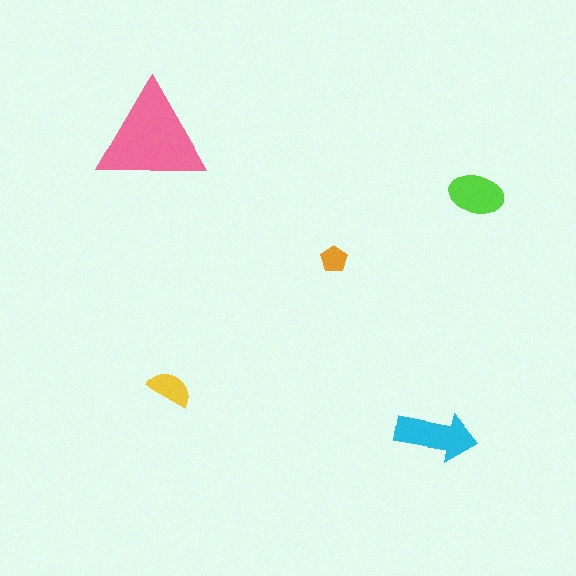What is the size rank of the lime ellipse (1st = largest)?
3rd.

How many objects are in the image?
There are 5 objects in the image.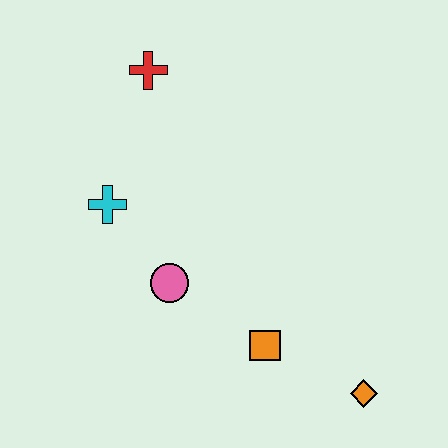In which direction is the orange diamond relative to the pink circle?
The orange diamond is to the right of the pink circle.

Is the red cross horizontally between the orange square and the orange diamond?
No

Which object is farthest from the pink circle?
The orange diamond is farthest from the pink circle.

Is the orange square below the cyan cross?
Yes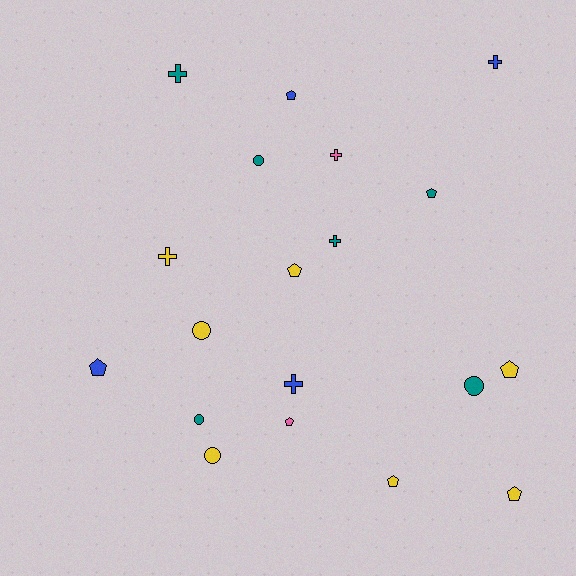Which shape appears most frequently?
Pentagon, with 8 objects.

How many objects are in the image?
There are 19 objects.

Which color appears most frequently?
Yellow, with 7 objects.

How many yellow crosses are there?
There is 1 yellow cross.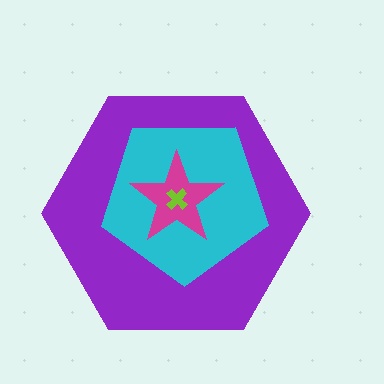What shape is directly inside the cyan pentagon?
The magenta star.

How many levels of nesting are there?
4.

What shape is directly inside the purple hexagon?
The cyan pentagon.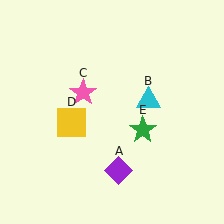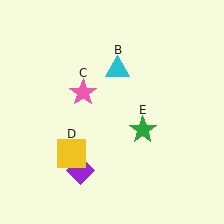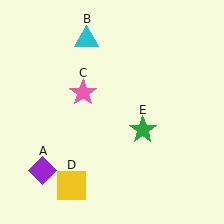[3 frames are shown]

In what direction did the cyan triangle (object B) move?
The cyan triangle (object B) moved up and to the left.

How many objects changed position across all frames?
3 objects changed position: purple diamond (object A), cyan triangle (object B), yellow square (object D).